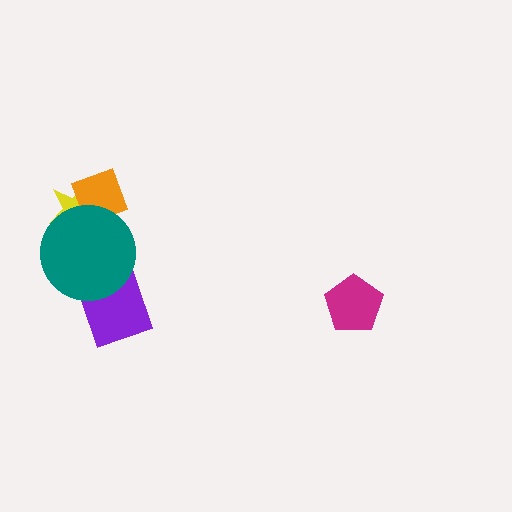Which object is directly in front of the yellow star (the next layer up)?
The orange diamond is directly in front of the yellow star.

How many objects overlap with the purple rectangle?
1 object overlaps with the purple rectangle.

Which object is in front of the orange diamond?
The teal circle is in front of the orange diamond.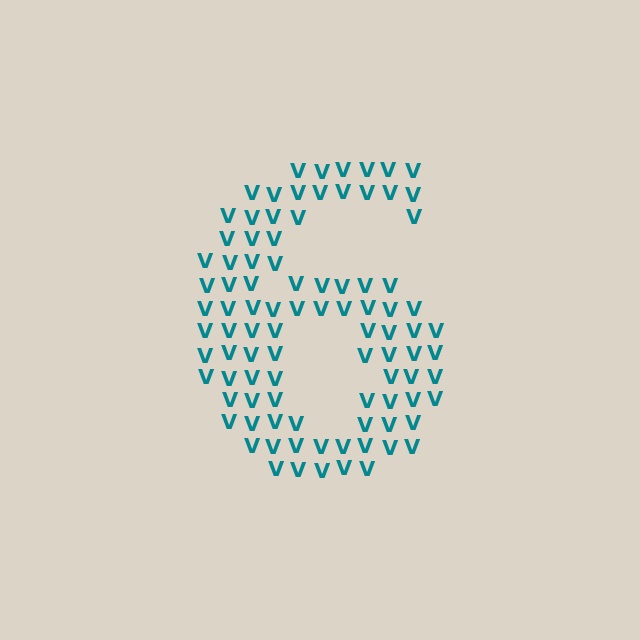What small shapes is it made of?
It is made of small letter V's.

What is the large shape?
The large shape is the digit 6.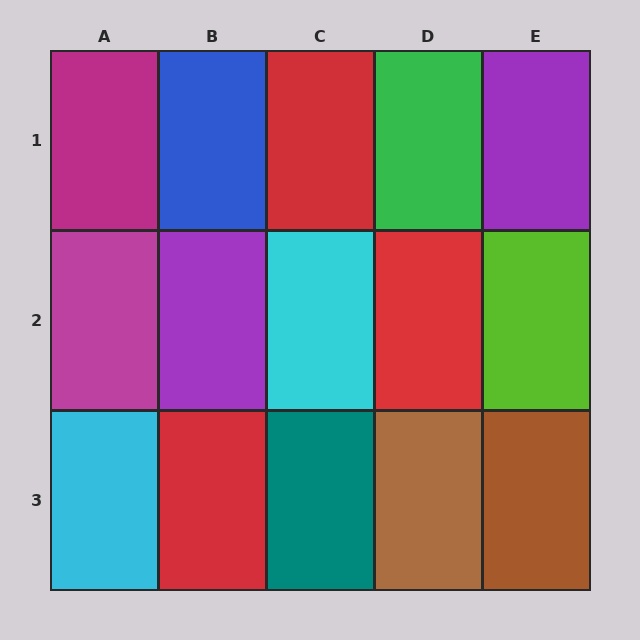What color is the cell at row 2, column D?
Red.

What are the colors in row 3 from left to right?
Cyan, red, teal, brown, brown.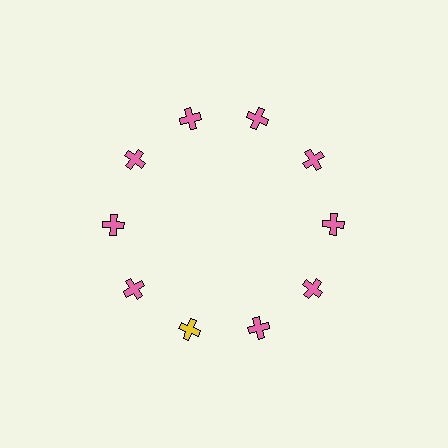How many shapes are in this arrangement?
There are 10 shapes arranged in a ring pattern.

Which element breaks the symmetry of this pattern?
The yellow cross at roughly the 7 o'clock position breaks the symmetry. All other shapes are pink crosses.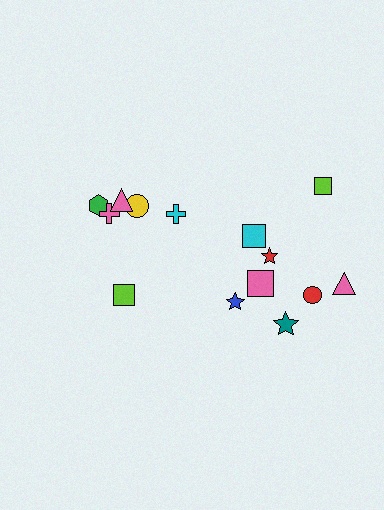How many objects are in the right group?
There are 8 objects.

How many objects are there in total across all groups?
There are 14 objects.